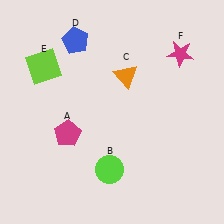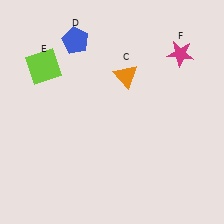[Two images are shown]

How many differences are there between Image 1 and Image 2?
There are 2 differences between the two images.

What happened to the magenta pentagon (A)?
The magenta pentagon (A) was removed in Image 2. It was in the bottom-left area of Image 1.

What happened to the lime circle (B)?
The lime circle (B) was removed in Image 2. It was in the bottom-left area of Image 1.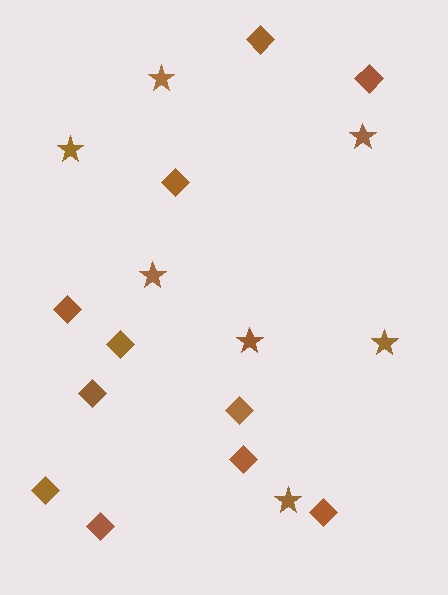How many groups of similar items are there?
There are 2 groups: one group of stars (7) and one group of diamonds (11).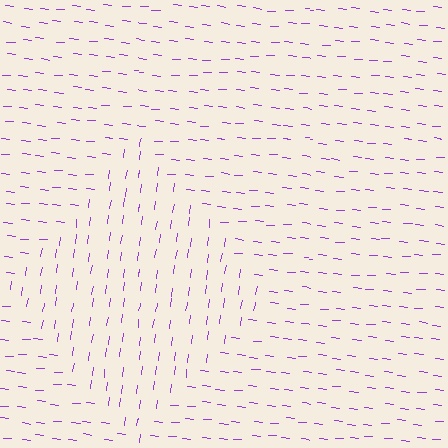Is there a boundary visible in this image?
Yes, there is a texture boundary formed by a change in line orientation.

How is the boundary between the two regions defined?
The boundary is defined purely by a change in line orientation (approximately 87 degrees difference). All lines are the same color and thickness.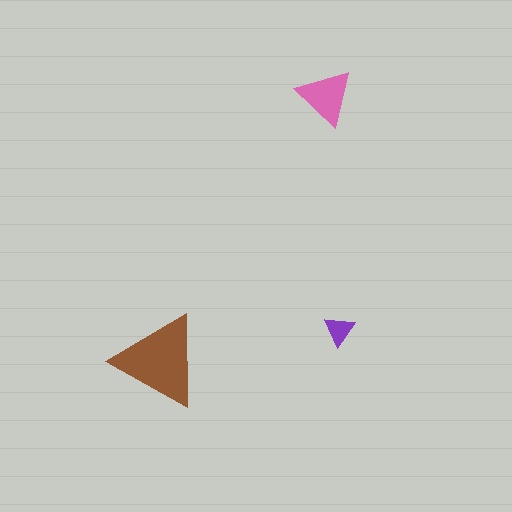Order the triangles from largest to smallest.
the brown one, the pink one, the purple one.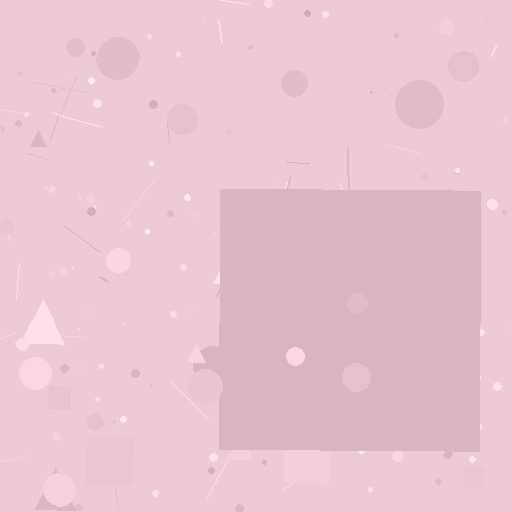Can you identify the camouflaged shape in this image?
The camouflaged shape is a square.